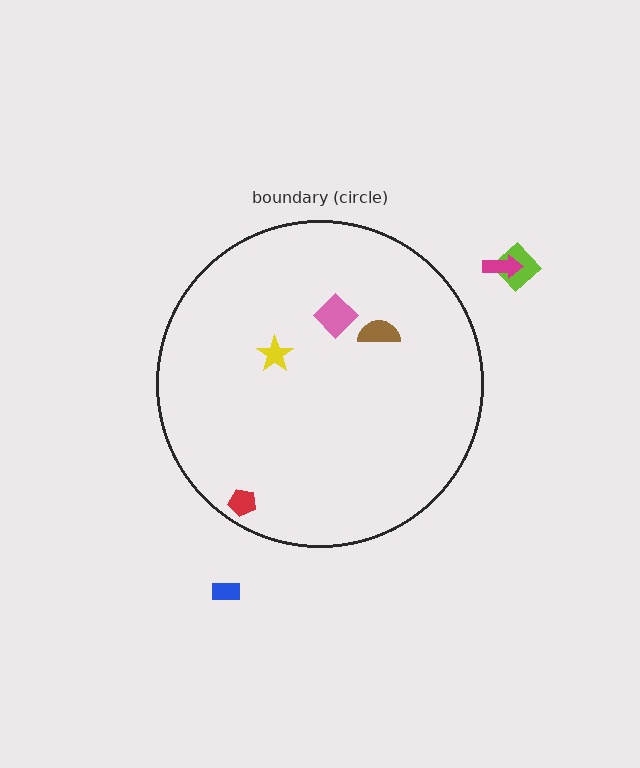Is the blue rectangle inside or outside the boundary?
Outside.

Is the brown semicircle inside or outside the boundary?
Inside.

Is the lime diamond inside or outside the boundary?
Outside.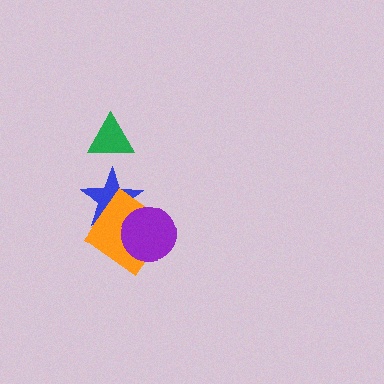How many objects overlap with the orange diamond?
2 objects overlap with the orange diamond.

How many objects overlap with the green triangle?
0 objects overlap with the green triangle.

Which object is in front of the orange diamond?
The purple circle is in front of the orange diamond.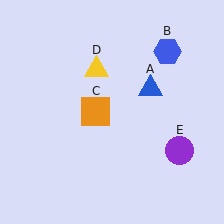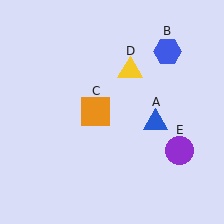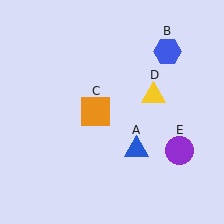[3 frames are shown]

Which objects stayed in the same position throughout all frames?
Blue hexagon (object B) and orange square (object C) and purple circle (object E) remained stationary.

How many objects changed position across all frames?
2 objects changed position: blue triangle (object A), yellow triangle (object D).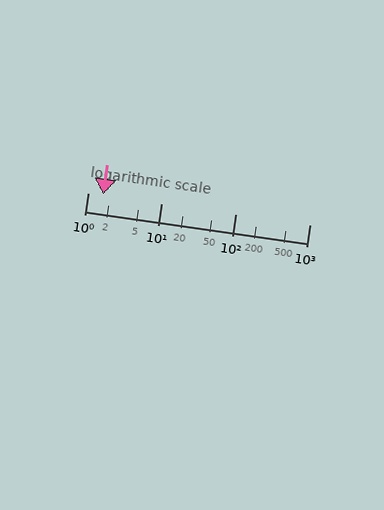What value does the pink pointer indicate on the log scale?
The pointer indicates approximately 1.6.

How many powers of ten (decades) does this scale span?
The scale spans 3 decades, from 1 to 1000.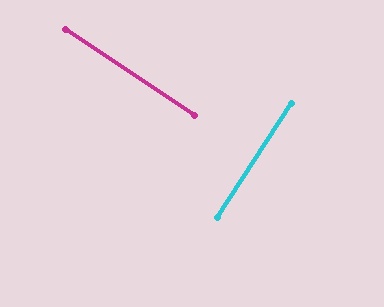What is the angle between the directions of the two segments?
Approximately 89 degrees.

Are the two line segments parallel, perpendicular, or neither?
Perpendicular — they meet at approximately 89°.